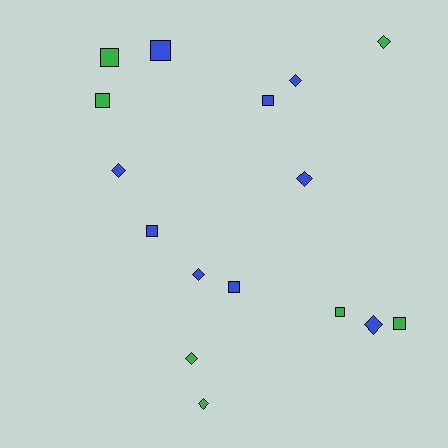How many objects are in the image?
There are 16 objects.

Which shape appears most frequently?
Diamond, with 8 objects.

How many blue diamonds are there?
There are 5 blue diamonds.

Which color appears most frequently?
Blue, with 9 objects.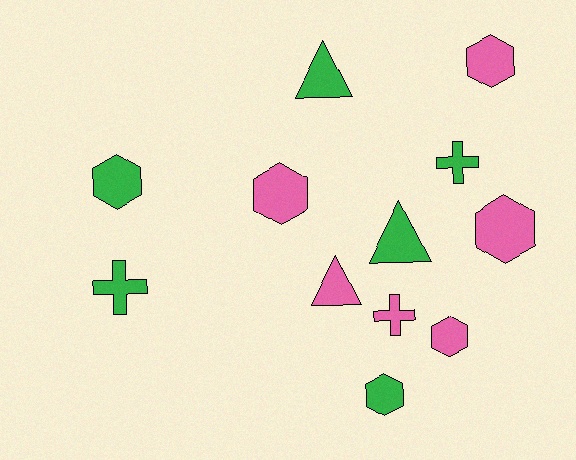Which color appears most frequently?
Green, with 6 objects.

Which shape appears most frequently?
Hexagon, with 6 objects.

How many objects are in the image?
There are 12 objects.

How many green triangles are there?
There are 2 green triangles.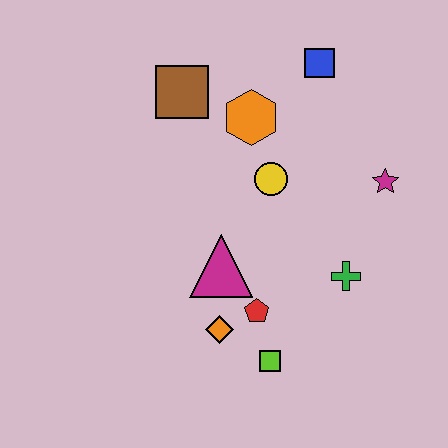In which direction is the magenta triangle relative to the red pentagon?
The magenta triangle is above the red pentagon.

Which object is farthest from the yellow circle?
The lime square is farthest from the yellow circle.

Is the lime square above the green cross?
No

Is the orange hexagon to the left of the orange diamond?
No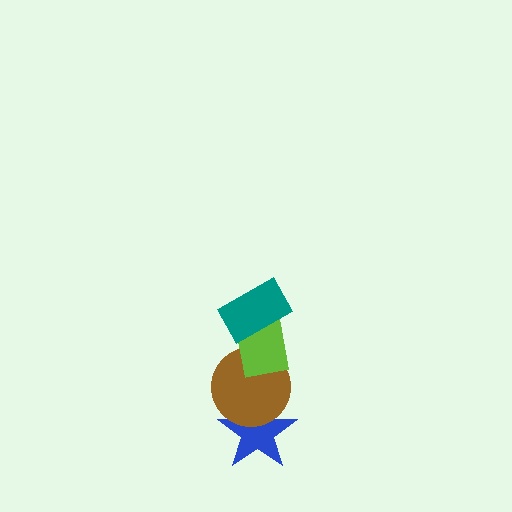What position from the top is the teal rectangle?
The teal rectangle is 1st from the top.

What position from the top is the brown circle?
The brown circle is 3rd from the top.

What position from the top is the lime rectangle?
The lime rectangle is 2nd from the top.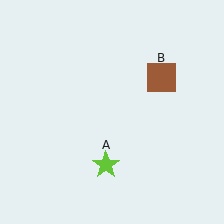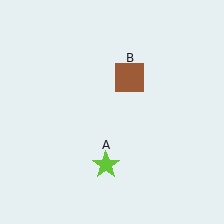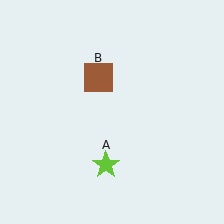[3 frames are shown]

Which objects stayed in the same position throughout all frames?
Lime star (object A) remained stationary.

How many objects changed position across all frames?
1 object changed position: brown square (object B).